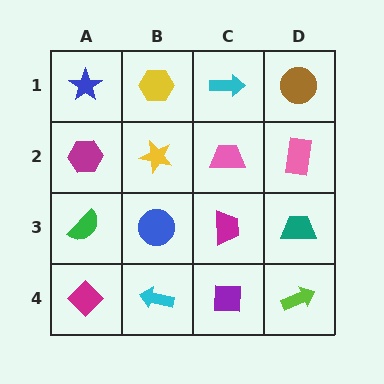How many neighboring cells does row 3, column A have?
3.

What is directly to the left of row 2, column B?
A magenta hexagon.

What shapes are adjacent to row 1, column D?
A pink rectangle (row 2, column D), a cyan arrow (row 1, column C).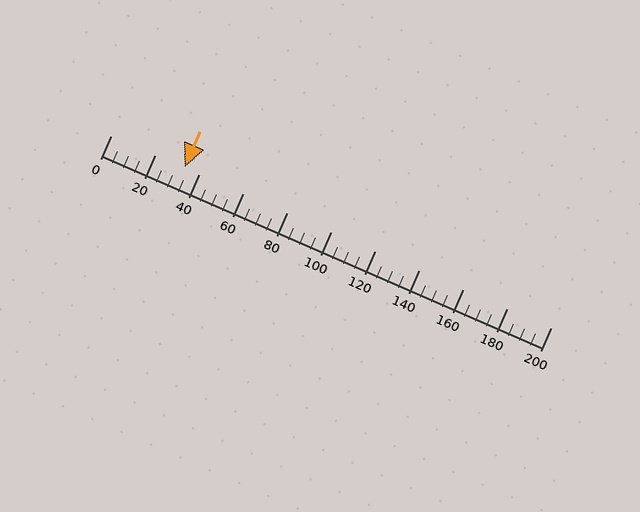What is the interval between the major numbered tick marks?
The major tick marks are spaced 20 units apart.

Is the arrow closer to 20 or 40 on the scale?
The arrow is closer to 40.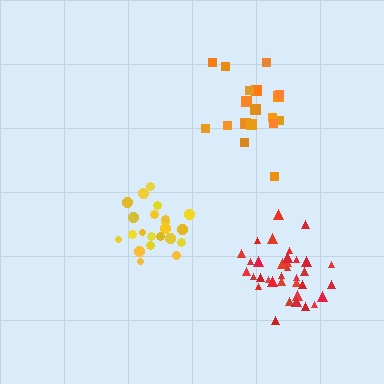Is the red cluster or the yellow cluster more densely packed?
Red.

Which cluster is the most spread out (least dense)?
Orange.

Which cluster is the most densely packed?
Red.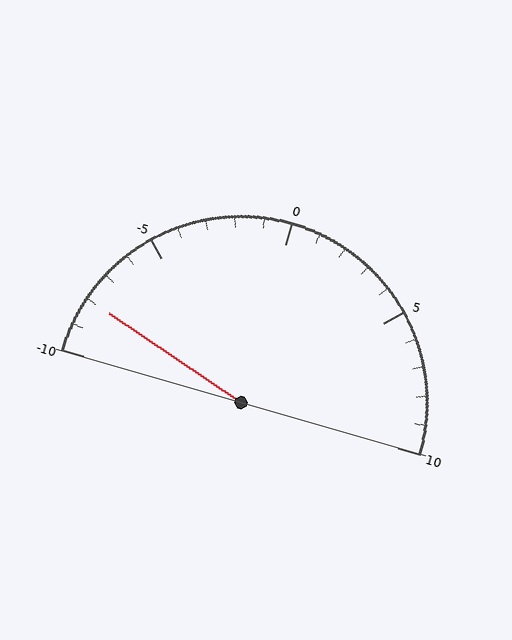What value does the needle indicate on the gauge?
The needle indicates approximately -8.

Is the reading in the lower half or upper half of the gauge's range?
The reading is in the lower half of the range (-10 to 10).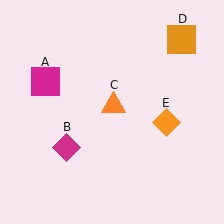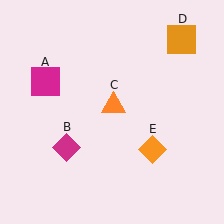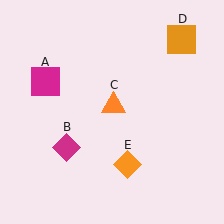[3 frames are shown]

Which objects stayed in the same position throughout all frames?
Magenta square (object A) and magenta diamond (object B) and orange triangle (object C) and orange square (object D) remained stationary.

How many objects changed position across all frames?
1 object changed position: orange diamond (object E).